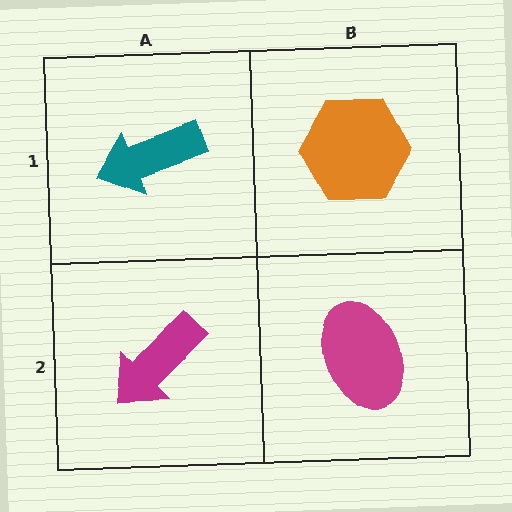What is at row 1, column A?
A teal arrow.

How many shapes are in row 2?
2 shapes.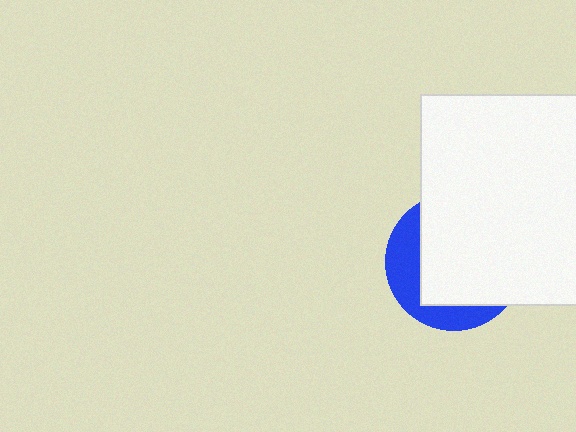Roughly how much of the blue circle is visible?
A small part of it is visible (roughly 31%).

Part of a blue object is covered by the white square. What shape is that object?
It is a circle.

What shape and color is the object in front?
The object in front is a white square.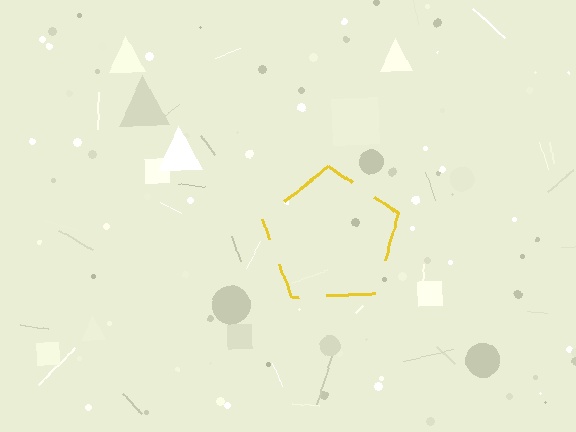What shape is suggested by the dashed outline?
The dashed outline suggests a pentagon.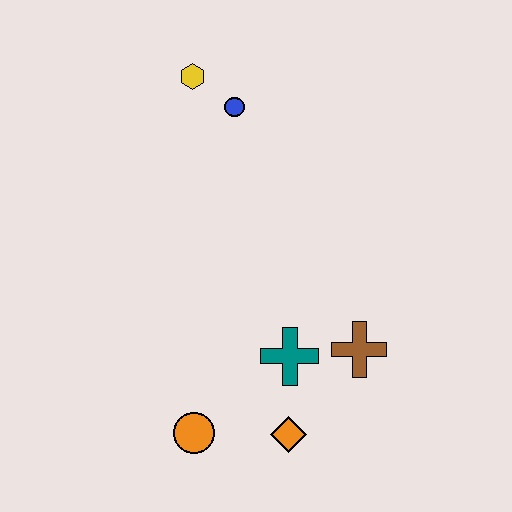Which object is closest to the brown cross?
The teal cross is closest to the brown cross.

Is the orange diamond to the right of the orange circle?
Yes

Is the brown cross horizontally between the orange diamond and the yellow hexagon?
No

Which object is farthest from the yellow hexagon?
The orange diamond is farthest from the yellow hexagon.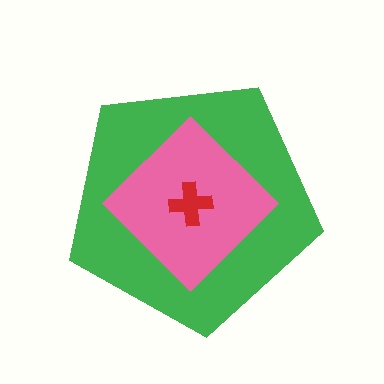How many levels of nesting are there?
3.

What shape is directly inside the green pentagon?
The pink diamond.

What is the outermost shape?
The green pentagon.